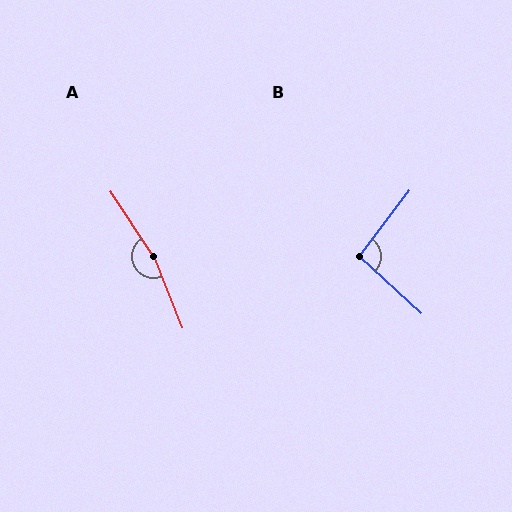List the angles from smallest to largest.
B (96°), A (169°).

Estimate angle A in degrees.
Approximately 169 degrees.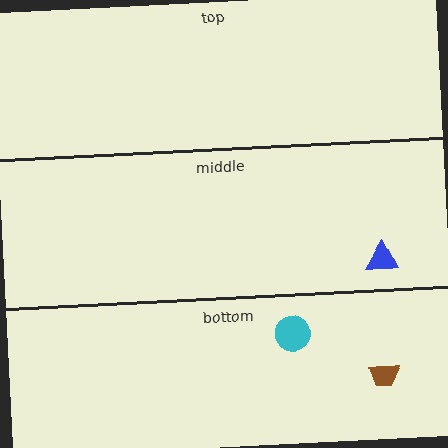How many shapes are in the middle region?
1.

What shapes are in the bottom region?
The cyan circle, the brown trapezoid.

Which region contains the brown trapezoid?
The bottom region.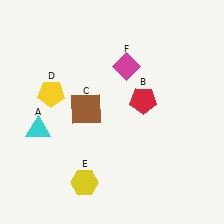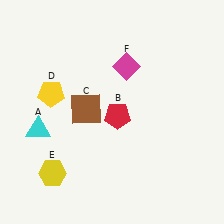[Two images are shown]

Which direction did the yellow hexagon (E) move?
The yellow hexagon (E) moved left.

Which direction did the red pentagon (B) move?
The red pentagon (B) moved left.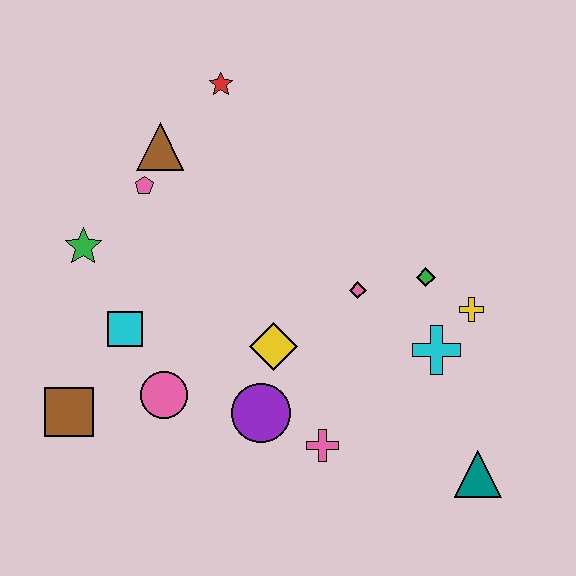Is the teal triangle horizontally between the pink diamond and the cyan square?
No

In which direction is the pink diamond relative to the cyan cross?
The pink diamond is to the left of the cyan cross.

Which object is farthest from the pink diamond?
The brown square is farthest from the pink diamond.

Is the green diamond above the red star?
No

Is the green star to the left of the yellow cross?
Yes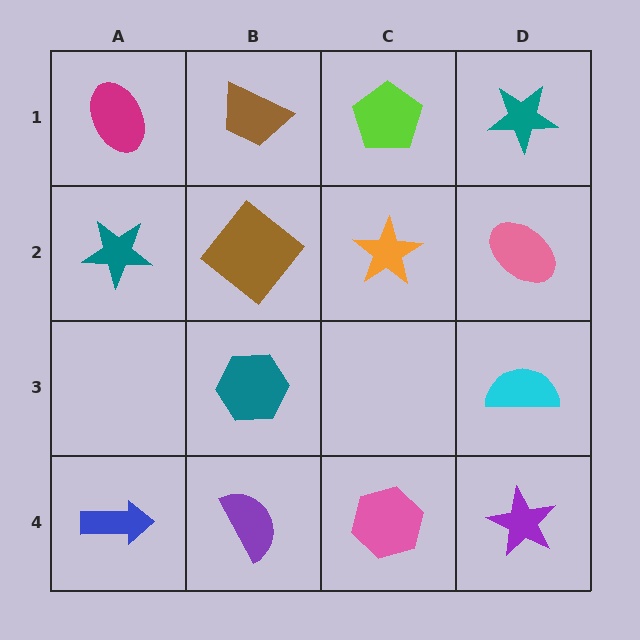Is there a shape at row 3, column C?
No, that cell is empty.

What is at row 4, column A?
A blue arrow.